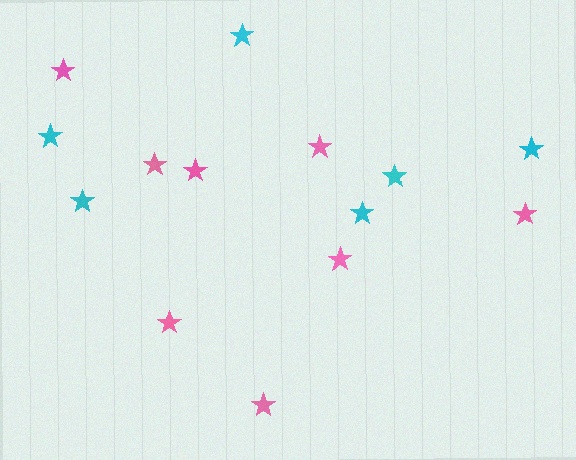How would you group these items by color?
There are 2 groups: one group of cyan stars (6) and one group of pink stars (8).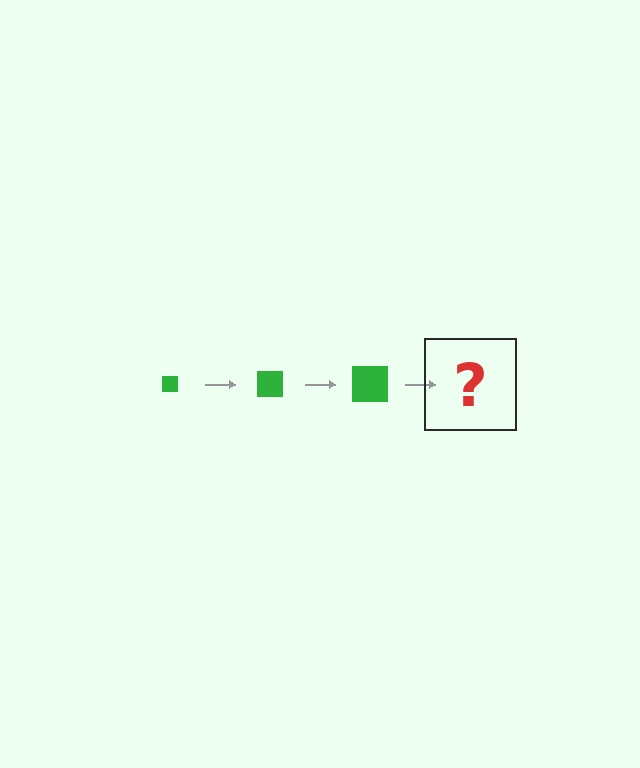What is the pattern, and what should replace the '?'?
The pattern is that the square gets progressively larger each step. The '?' should be a green square, larger than the previous one.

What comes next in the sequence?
The next element should be a green square, larger than the previous one.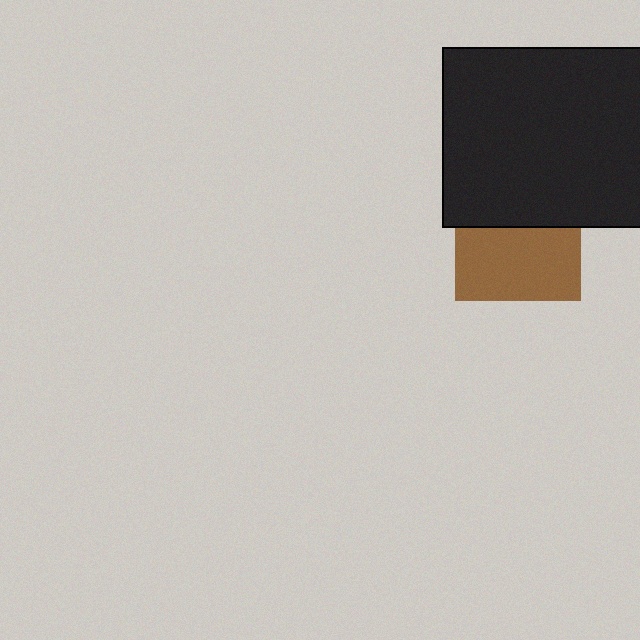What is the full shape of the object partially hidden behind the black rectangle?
The partially hidden object is a brown square.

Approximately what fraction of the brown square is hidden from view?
Roughly 41% of the brown square is hidden behind the black rectangle.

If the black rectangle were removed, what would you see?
You would see the complete brown square.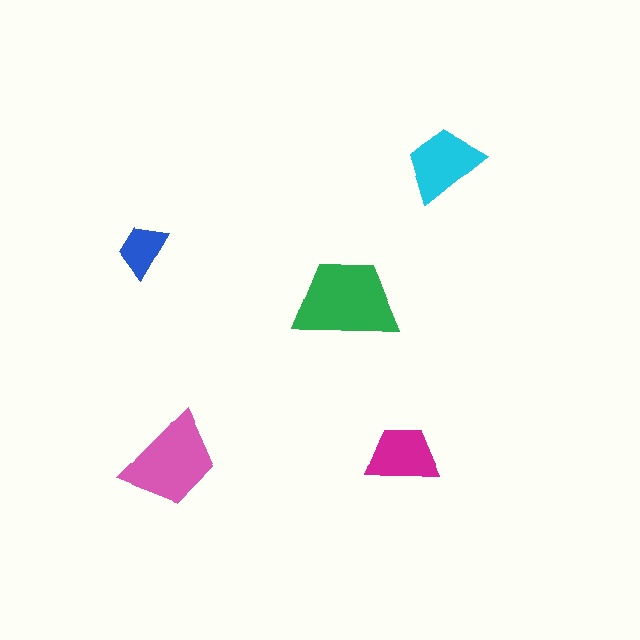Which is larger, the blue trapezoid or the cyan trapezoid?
The cyan one.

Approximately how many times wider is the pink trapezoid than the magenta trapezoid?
About 1.5 times wider.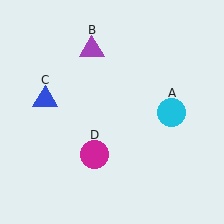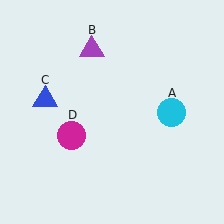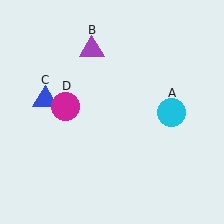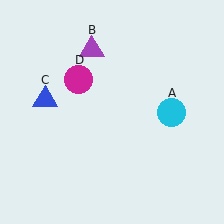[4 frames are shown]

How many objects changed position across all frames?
1 object changed position: magenta circle (object D).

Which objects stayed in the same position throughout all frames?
Cyan circle (object A) and purple triangle (object B) and blue triangle (object C) remained stationary.